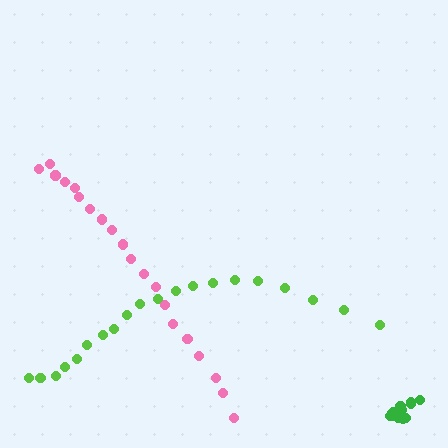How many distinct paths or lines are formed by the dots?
There are 3 distinct paths.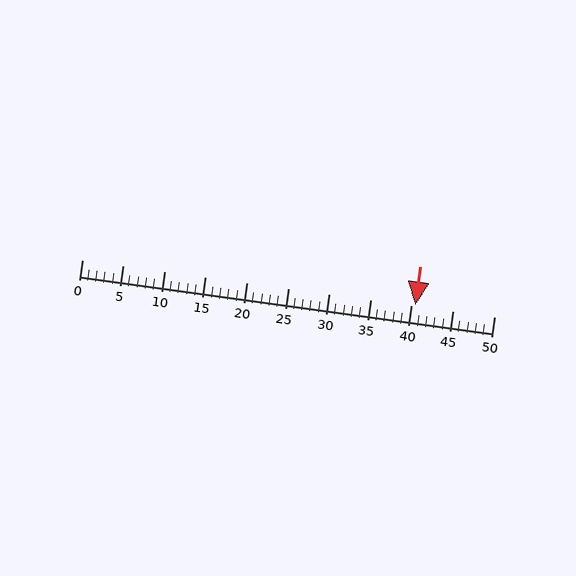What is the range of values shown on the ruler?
The ruler shows values from 0 to 50.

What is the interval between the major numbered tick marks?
The major tick marks are spaced 5 units apart.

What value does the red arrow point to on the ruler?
The red arrow points to approximately 40.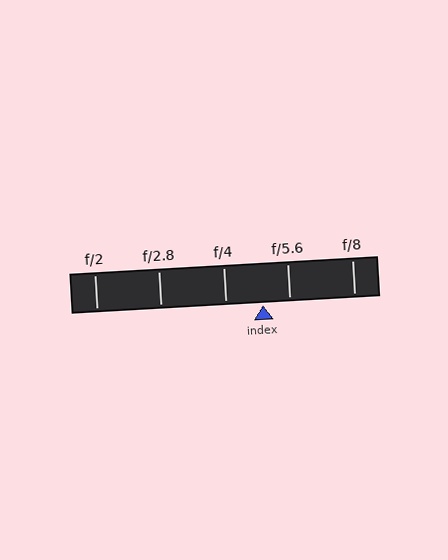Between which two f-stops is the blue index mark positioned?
The index mark is between f/4 and f/5.6.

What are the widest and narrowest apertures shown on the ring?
The widest aperture shown is f/2 and the narrowest is f/8.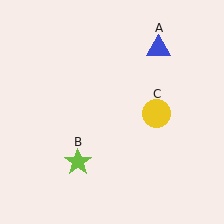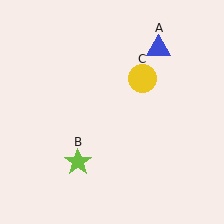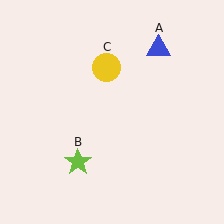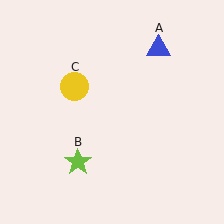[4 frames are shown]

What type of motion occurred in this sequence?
The yellow circle (object C) rotated counterclockwise around the center of the scene.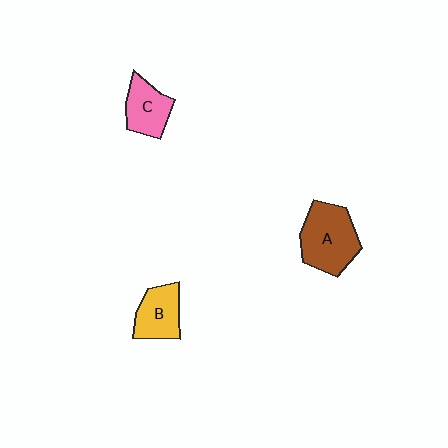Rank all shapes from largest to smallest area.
From largest to smallest: A (brown), B (yellow), C (pink).